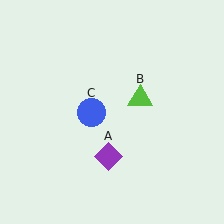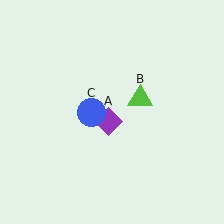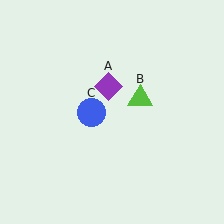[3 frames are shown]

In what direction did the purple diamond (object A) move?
The purple diamond (object A) moved up.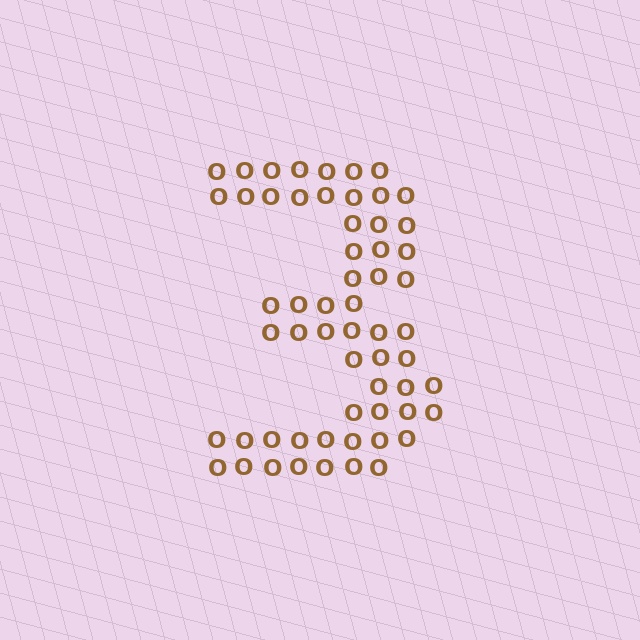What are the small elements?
The small elements are letter O's.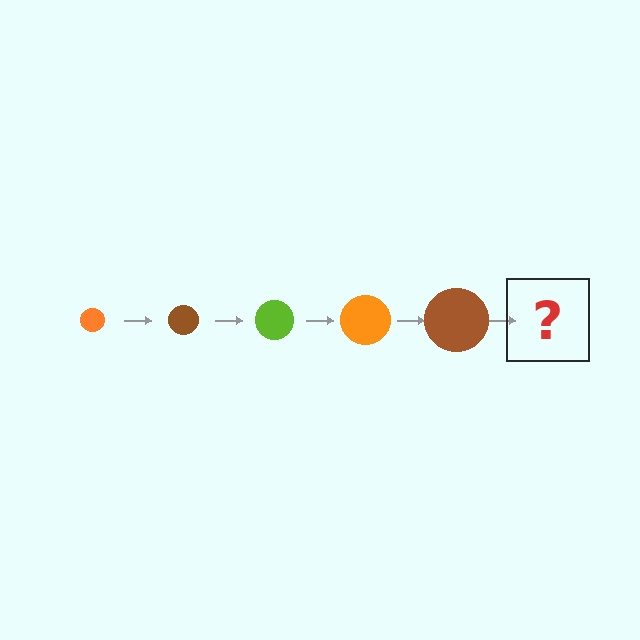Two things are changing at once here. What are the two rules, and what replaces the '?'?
The two rules are that the circle grows larger each step and the color cycles through orange, brown, and lime. The '?' should be a lime circle, larger than the previous one.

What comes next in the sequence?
The next element should be a lime circle, larger than the previous one.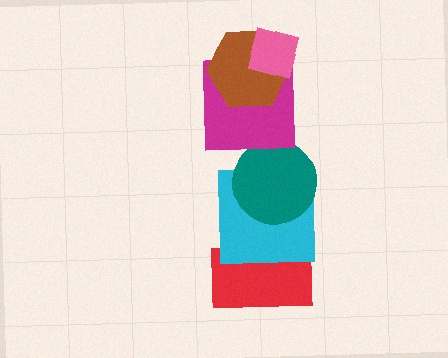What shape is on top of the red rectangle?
The cyan square is on top of the red rectangle.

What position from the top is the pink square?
The pink square is 1st from the top.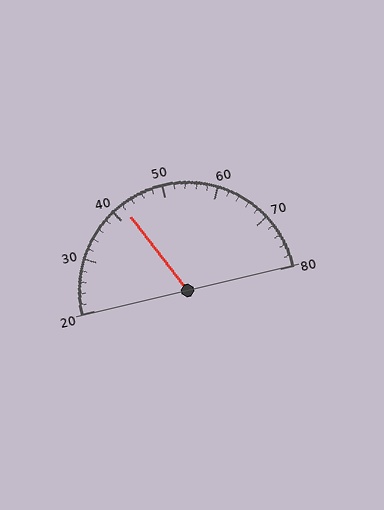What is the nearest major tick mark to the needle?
The nearest major tick mark is 40.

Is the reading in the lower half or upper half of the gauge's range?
The reading is in the lower half of the range (20 to 80).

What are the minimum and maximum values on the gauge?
The gauge ranges from 20 to 80.